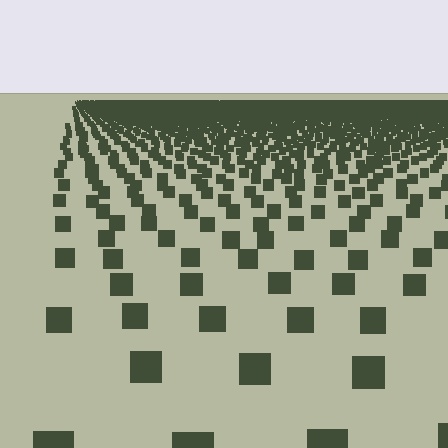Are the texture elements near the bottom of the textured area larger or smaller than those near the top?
Larger. Near the bottom, elements are closer to the viewer and appear at a bigger on-screen size.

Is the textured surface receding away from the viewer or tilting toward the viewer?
The surface is receding away from the viewer. Texture elements get smaller and denser toward the top.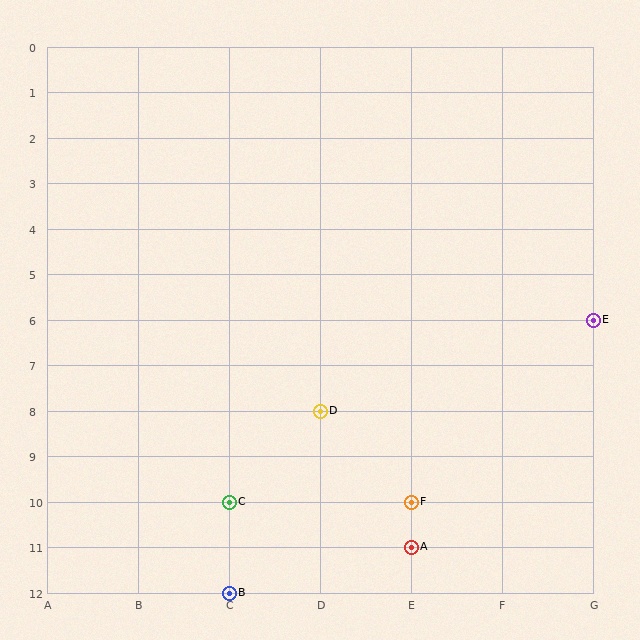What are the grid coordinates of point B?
Point B is at grid coordinates (C, 12).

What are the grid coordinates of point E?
Point E is at grid coordinates (G, 6).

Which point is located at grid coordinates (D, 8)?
Point D is at (D, 8).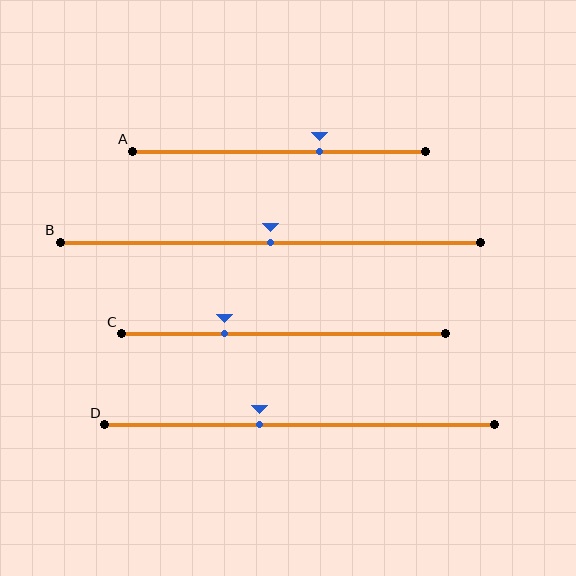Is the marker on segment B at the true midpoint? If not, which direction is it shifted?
Yes, the marker on segment B is at the true midpoint.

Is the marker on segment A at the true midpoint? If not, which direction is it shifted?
No, the marker on segment A is shifted to the right by about 14% of the segment length.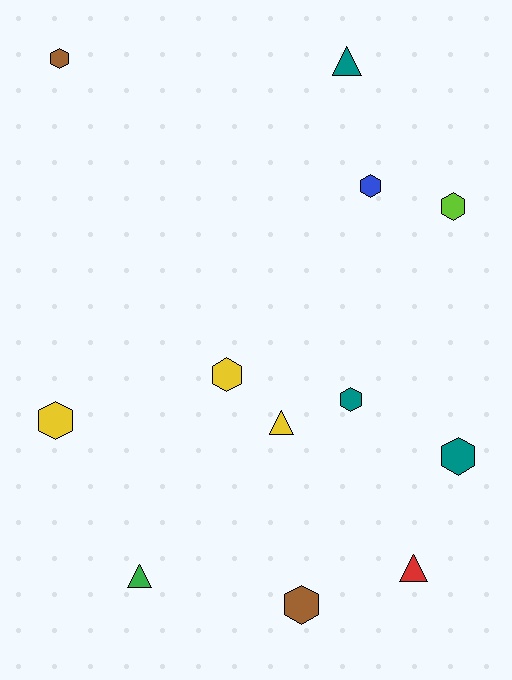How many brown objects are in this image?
There are 2 brown objects.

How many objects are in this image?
There are 12 objects.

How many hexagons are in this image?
There are 8 hexagons.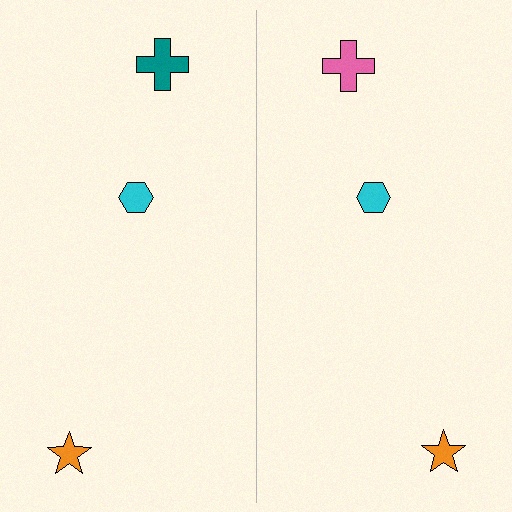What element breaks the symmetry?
The pink cross on the right side breaks the symmetry — its mirror counterpart is teal.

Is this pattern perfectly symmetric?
No, the pattern is not perfectly symmetric. The pink cross on the right side breaks the symmetry — its mirror counterpart is teal.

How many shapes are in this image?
There are 6 shapes in this image.